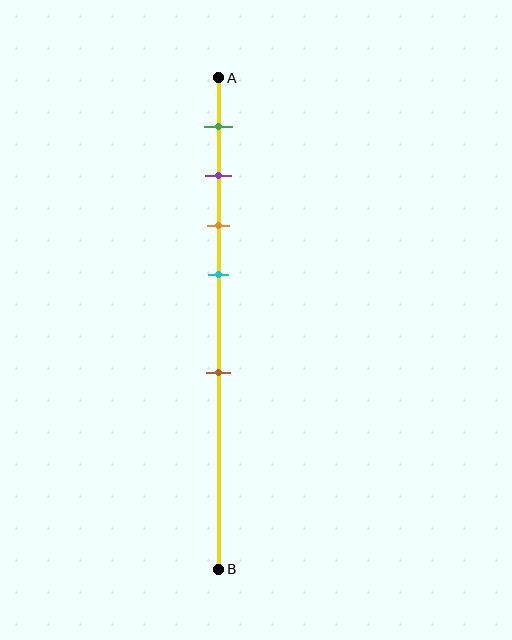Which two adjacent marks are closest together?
The purple and orange marks are the closest adjacent pair.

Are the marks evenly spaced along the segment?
No, the marks are not evenly spaced.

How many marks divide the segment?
There are 5 marks dividing the segment.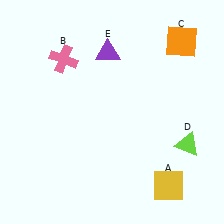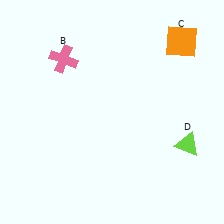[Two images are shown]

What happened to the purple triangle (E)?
The purple triangle (E) was removed in Image 2. It was in the top-left area of Image 1.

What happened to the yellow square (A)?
The yellow square (A) was removed in Image 2. It was in the bottom-right area of Image 1.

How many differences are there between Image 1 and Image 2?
There are 2 differences between the two images.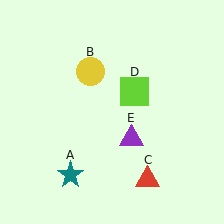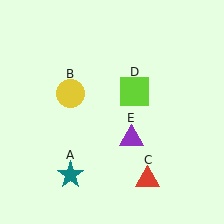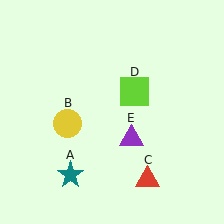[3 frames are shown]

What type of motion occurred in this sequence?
The yellow circle (object B) rotated counterclockwise around the center of the scene.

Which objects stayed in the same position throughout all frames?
Teal star (object A) and red triangle (object C) and lime square (object D) and purple triangle (object E) remained stationary.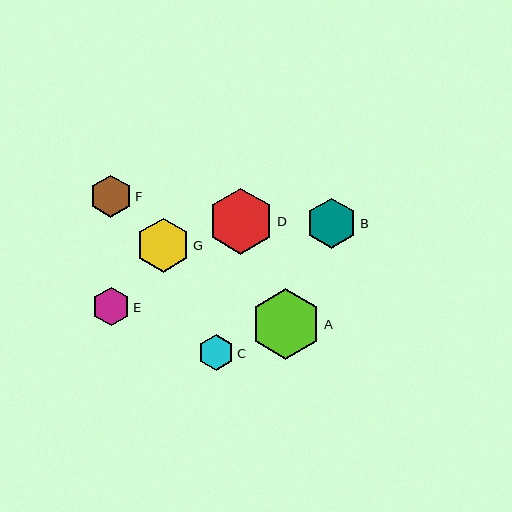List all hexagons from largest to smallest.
From largest to smallest: A, D, G, B, F, E, C.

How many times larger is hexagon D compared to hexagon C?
Hexagon D is approximately 1.8 times the size of hexagon C.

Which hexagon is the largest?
Hexagon A is the largest with a size of approximately 71 pixels.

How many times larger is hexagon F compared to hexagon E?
Hexagon F is approximately 1.1 times the size of hexagon E.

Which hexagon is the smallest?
Hexagon C is the smallest with a size of approximately 36 pixels.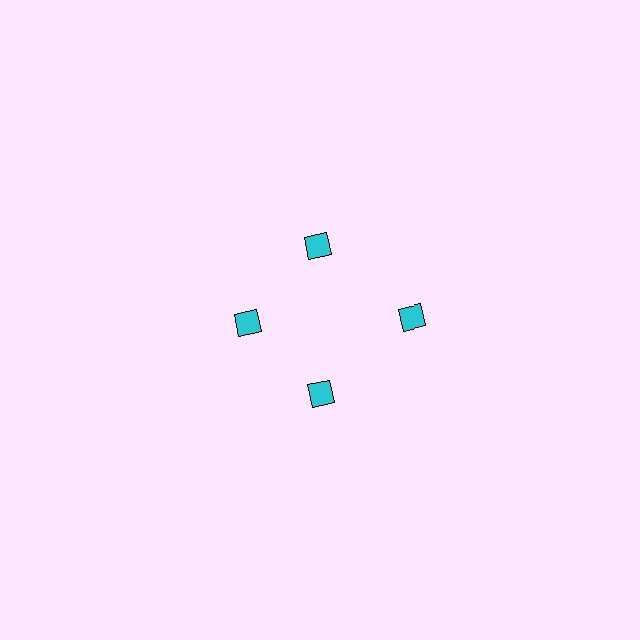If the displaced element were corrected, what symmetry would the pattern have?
It would have 4-fold rotational symmetry — the pattern would map onto itself every 90 degrees.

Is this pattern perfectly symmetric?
No. The 4 cyan diamonds are arranged in a ring, but one element near the 3 o'clock position is pushed outward from the center, breaking the 4-fold rotational symmetry.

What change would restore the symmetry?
The symmetry would be restored by moving it inward, back onto the ring so that all 4 diamonds sit at equal angles and equal distance from the center.